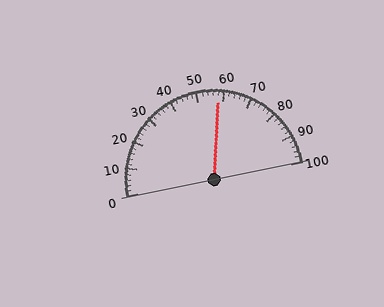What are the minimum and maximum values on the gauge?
The gauge ranges from 0 to 100.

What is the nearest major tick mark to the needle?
The nearest major tick mark is 60.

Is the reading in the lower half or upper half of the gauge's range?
The reading is in the upper half of the range (0 to 100).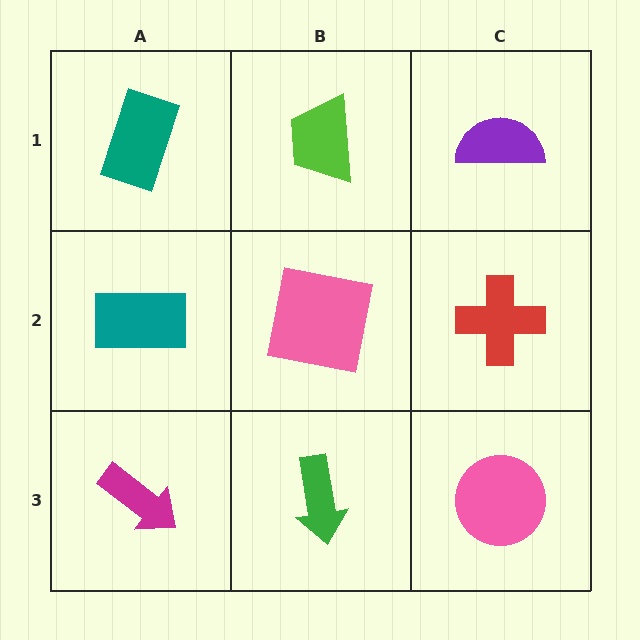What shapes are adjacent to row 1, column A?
A teal rectangle (row 2, column A), a lime trapezoid (row 1, column B).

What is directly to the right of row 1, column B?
A purple semicircle.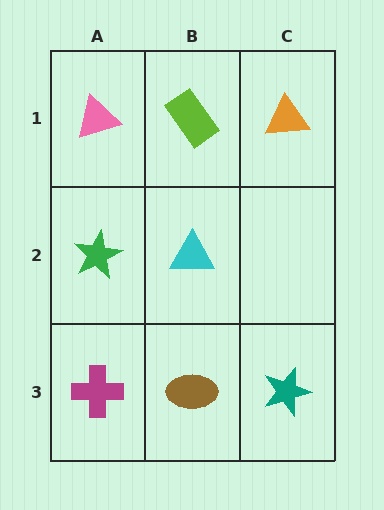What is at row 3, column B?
A brown ellipse.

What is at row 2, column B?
A cyan triangle.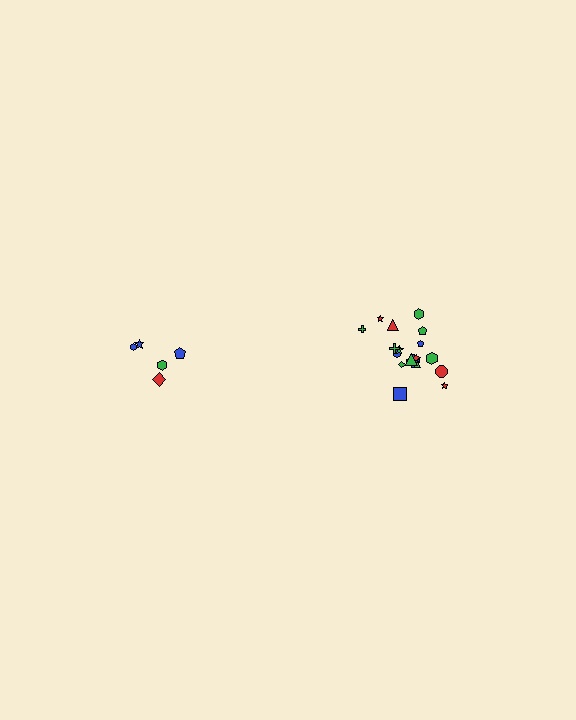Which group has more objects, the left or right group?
The right group.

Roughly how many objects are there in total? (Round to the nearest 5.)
Roughly 25 objects in total.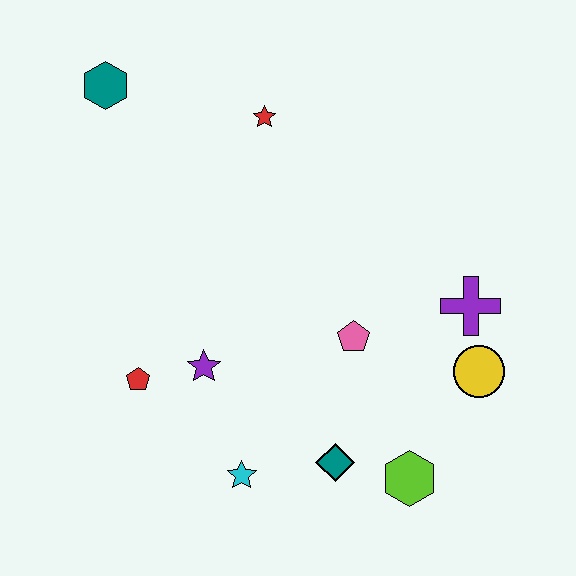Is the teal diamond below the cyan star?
No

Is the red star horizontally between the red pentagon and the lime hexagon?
Yes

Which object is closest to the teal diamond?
The lime hexagon is closest to the teal diamond.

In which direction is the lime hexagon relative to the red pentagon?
The lime hexagon is to the right of the red pentagon.